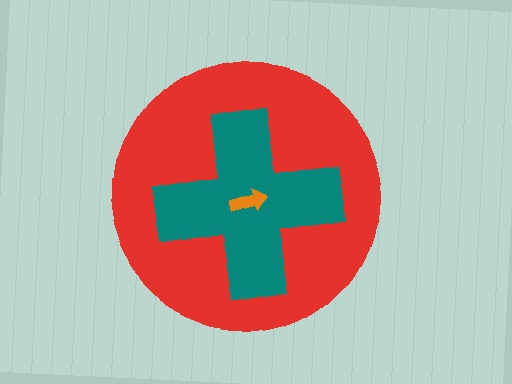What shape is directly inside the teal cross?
The orange arrow.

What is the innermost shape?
The orange arrow.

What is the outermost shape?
The red circle.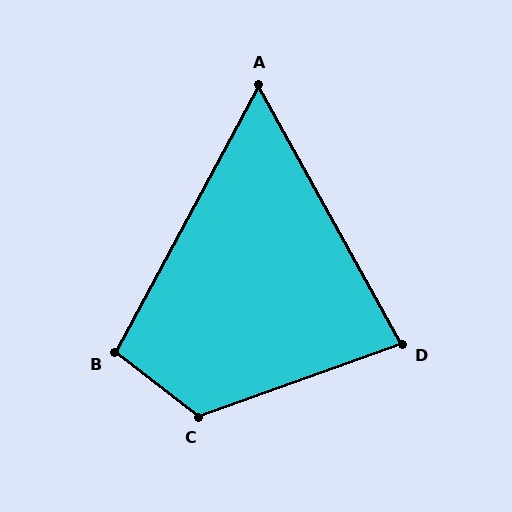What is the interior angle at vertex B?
Approximately 99 degrees (obtuse).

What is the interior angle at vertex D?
Approximately 81 degrees (acute).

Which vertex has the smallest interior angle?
A, at approximately 57 degrees.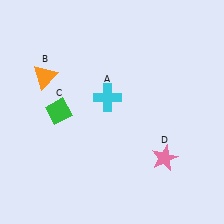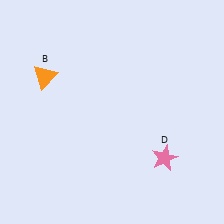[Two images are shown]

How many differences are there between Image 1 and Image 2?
There are 2 differences between the two images.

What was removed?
The green diamond (C), the cyan cross (A) were removed in Image 2.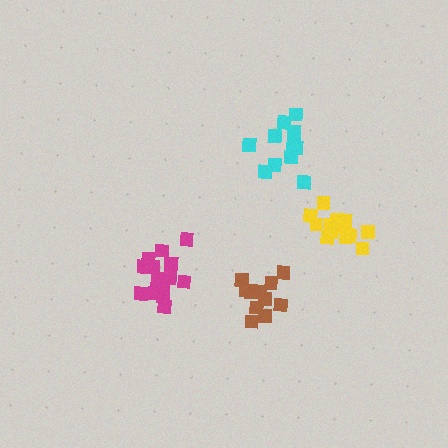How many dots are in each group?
Group 1: 11 dots, Group 2: 15 dots, Group 3: 15 dots, Group 4: 11 dots (52 total).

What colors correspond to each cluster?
The clusters are colored: cyan, magenta, yellow, brown.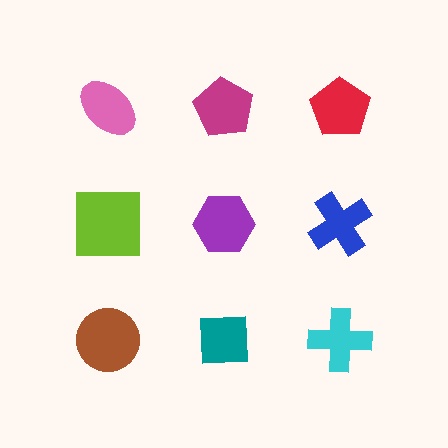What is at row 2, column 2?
A purple hexagon.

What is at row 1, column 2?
A magenta pentagon.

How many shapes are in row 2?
3 shapes.